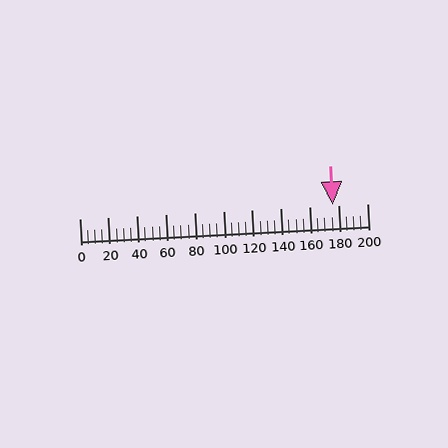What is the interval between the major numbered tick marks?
The major tick marks are spaced 20 units apart.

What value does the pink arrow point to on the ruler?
The pink arrow points to approximately 176.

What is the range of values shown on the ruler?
The ruler shows values from 0 to 200.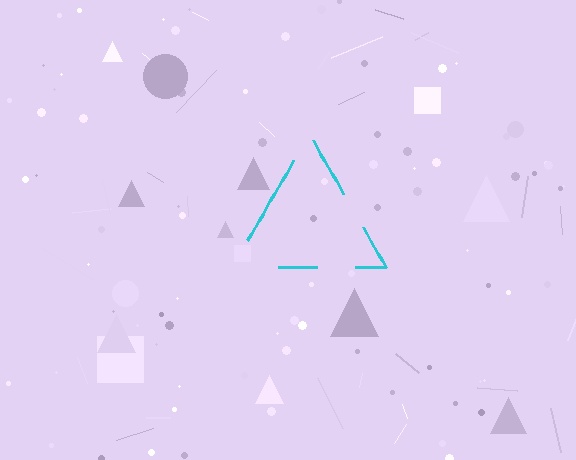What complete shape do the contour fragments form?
The contour fragments form a triangle.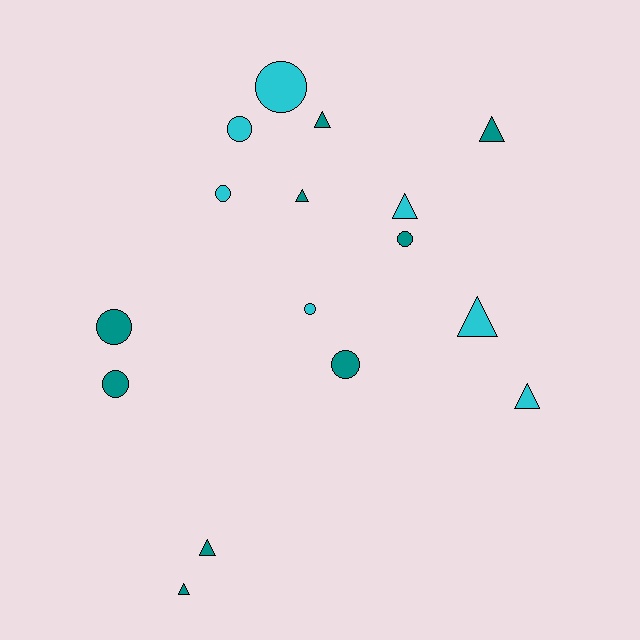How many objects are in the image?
There are 16 objects.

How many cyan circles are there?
There are 4 cyan circles.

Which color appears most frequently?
Teal, with 9 objects.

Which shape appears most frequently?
Triangle, with 8 objects.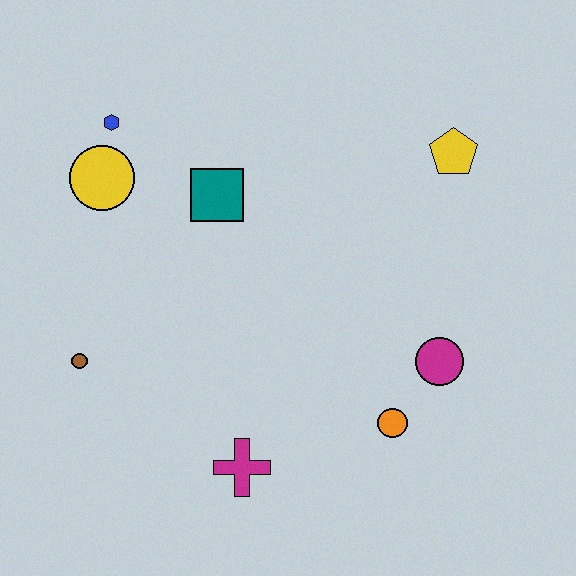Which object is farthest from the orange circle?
The blue hexagon is farthest from the orange circle.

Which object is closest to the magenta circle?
The orange circle is closest to the magenta circle.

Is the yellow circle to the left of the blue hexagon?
Yes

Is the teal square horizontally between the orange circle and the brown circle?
Yes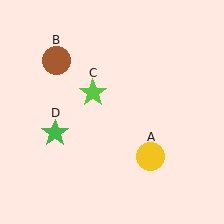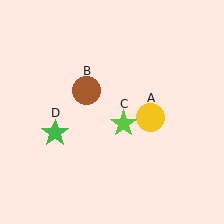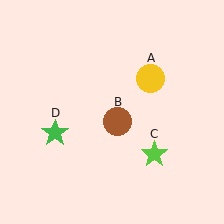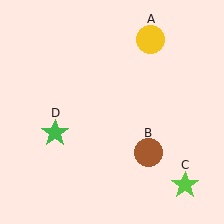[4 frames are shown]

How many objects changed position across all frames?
3 objects changed position: yellow circle (object A), brown circle (object B), lime star (object C).